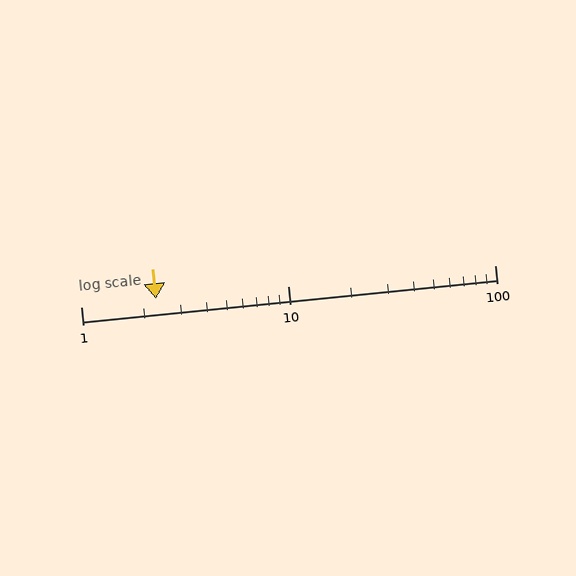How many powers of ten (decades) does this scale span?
The scale spans 2 decades, from 1 to 100.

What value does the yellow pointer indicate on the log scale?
The pointer indicates approximately 2.3.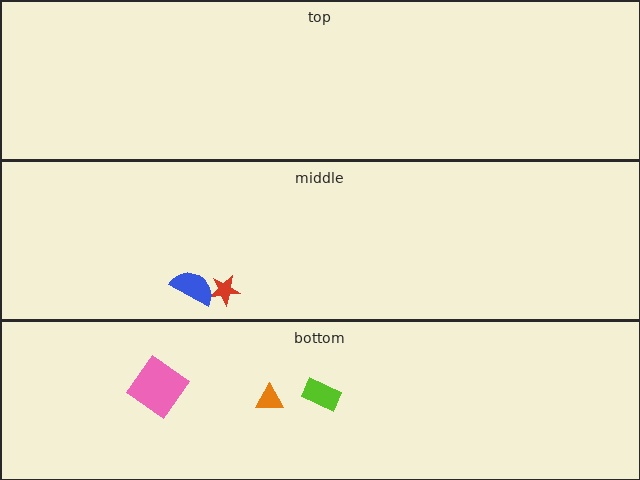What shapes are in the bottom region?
The orange triangle, the pink diamond, the lime rectangle.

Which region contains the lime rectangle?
The bottom region.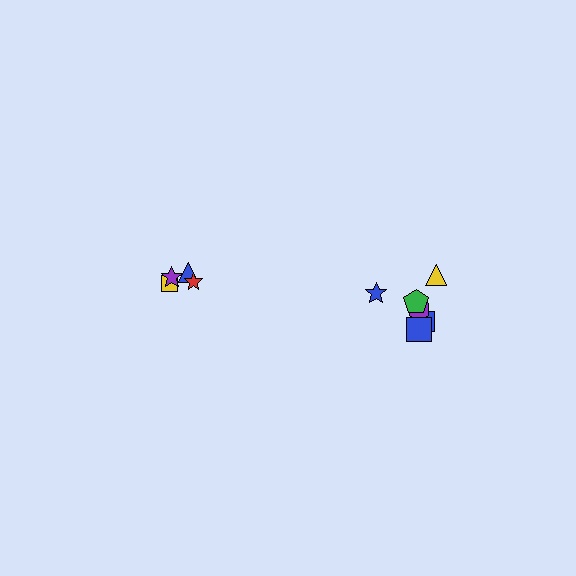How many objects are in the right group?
There are 6 objects.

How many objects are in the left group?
There are 4 objects.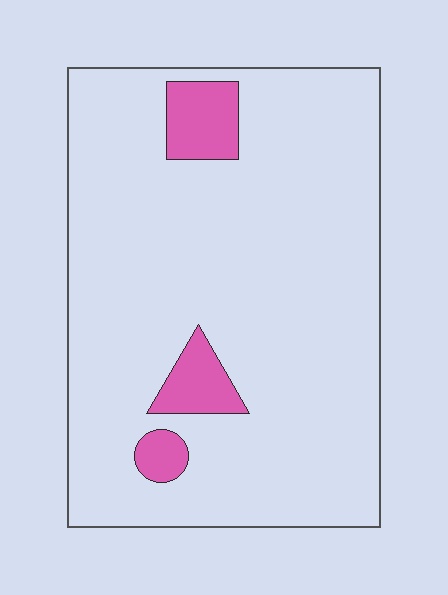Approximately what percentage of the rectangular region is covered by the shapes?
Approximately 10%.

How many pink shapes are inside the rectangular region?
3.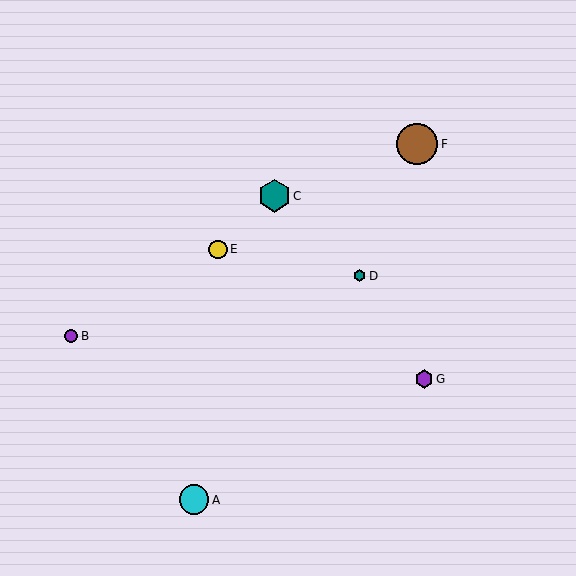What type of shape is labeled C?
Shape C is a teal hexagon.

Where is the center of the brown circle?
The center of the brown circle is at (417, 144).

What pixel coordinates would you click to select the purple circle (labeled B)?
Click at (71, 336) to select the purple circle B.